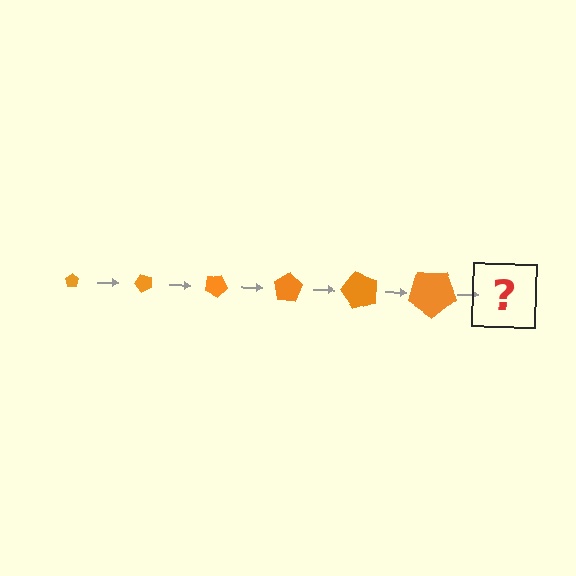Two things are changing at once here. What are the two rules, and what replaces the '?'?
The two rules are that the pentagon grows larger each step and it rotates 50 degrees each step. The '?' should be a pentagon, larger than the previous one and rotated 300 degrees from the start.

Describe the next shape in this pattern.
It should be a pentagon, larger than the previous one and rotated 300 degrees from the start.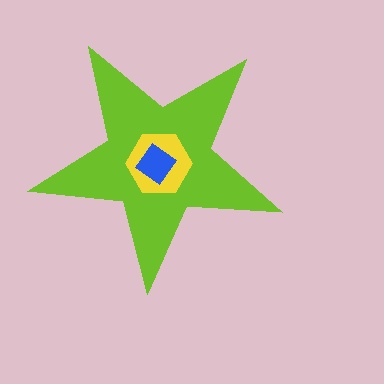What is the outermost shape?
The lime star.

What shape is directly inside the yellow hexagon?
The blue diamond.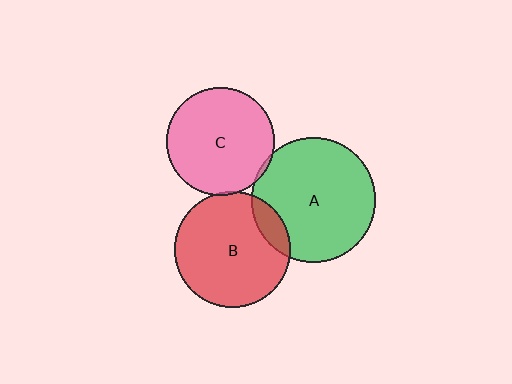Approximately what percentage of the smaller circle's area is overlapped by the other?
Approximately 5%.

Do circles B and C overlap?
Yes.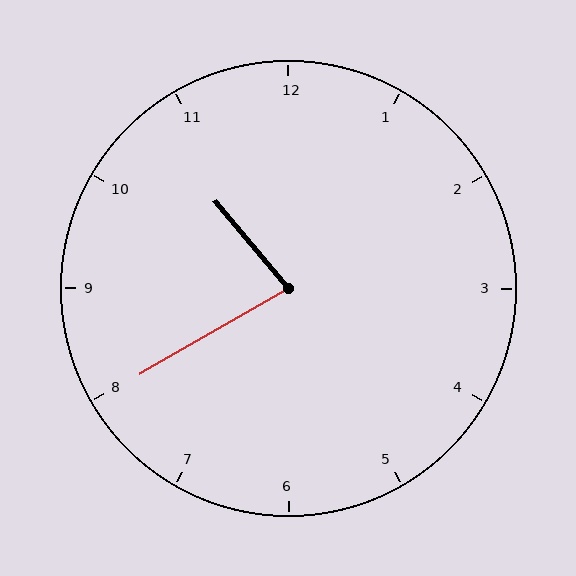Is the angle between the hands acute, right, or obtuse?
It is acute.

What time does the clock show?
10:40.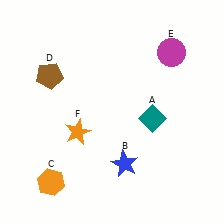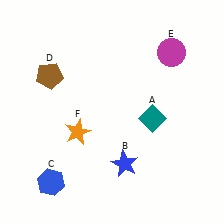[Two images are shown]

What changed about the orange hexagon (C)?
In Image 1, C is orange. In Image 2, it changed to blue.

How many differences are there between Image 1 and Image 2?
There is 1 difference between the two images.